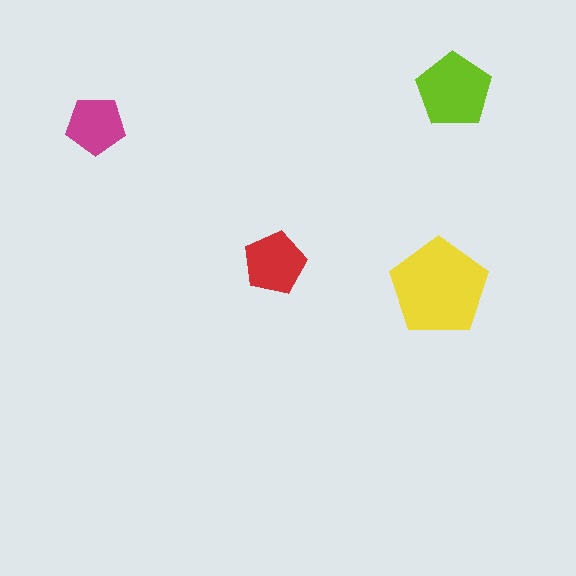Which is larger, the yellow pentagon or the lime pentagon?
The yellow one.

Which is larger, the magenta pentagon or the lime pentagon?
The lime one.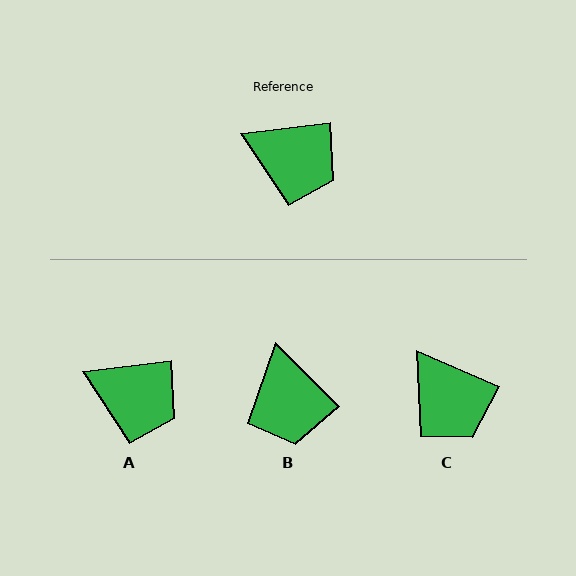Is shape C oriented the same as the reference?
No, it is off by about 31 degrees.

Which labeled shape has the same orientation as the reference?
A.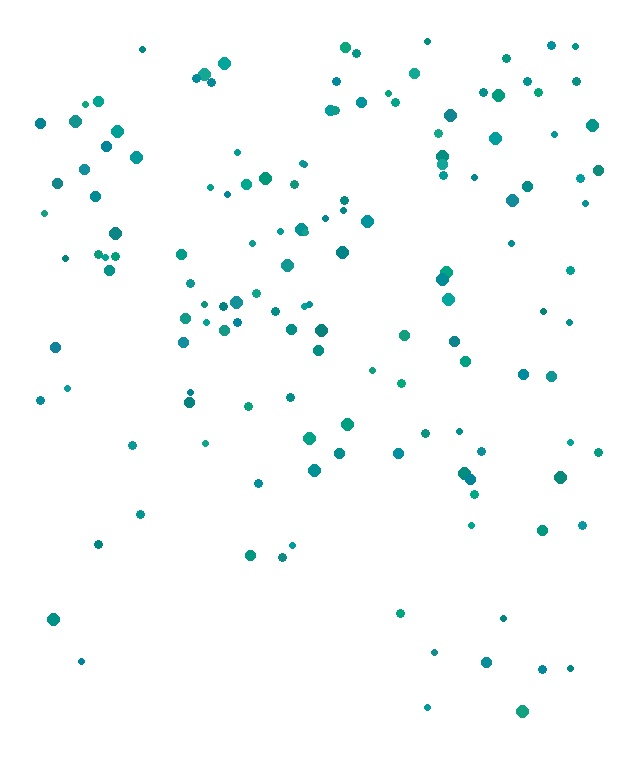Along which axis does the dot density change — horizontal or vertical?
Vertical.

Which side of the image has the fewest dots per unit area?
The bottom.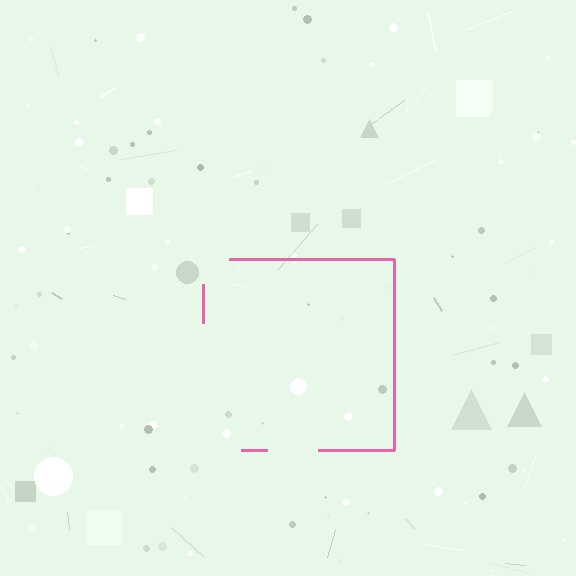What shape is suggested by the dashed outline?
The dashed outline suggests a square.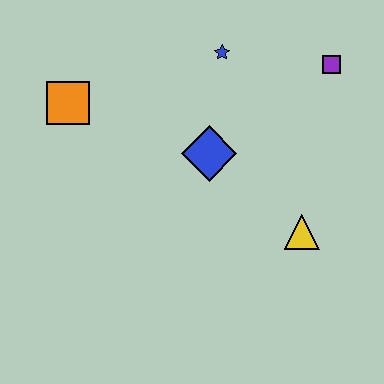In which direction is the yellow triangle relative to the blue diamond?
The yellow triangle is to the right of the blue diamond.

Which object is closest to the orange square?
The blue diamond is closest to the orange square.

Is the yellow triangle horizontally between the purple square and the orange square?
Yes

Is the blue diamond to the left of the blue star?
Yes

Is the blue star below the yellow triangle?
No